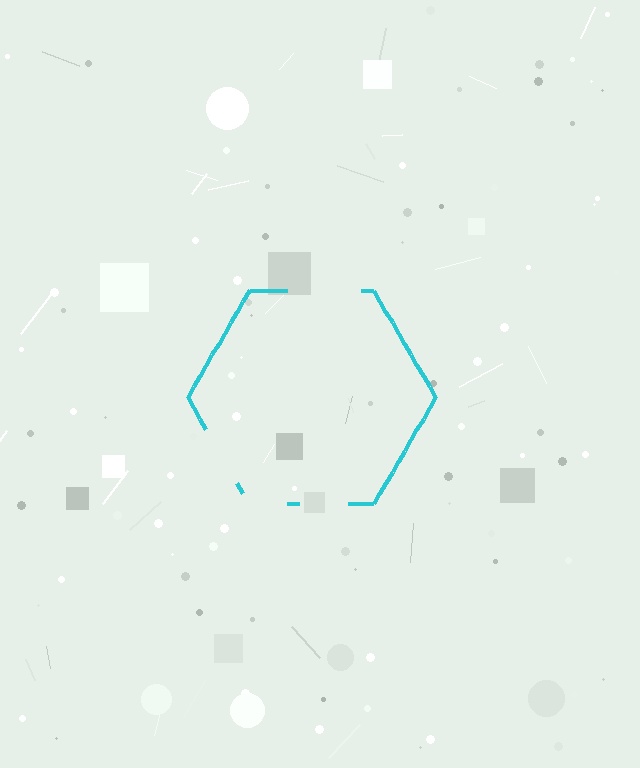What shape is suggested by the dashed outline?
The dashed outline suggests a hexagon.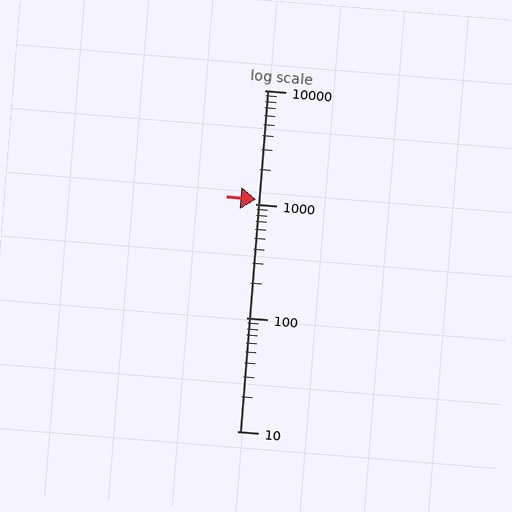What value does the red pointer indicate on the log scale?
The pointer indicates approximately 1100.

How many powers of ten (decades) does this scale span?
The scale spans 3 decades, from 10 to 10000.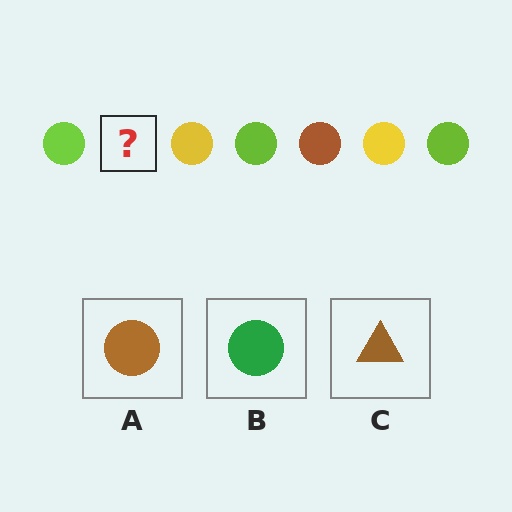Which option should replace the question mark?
Option A.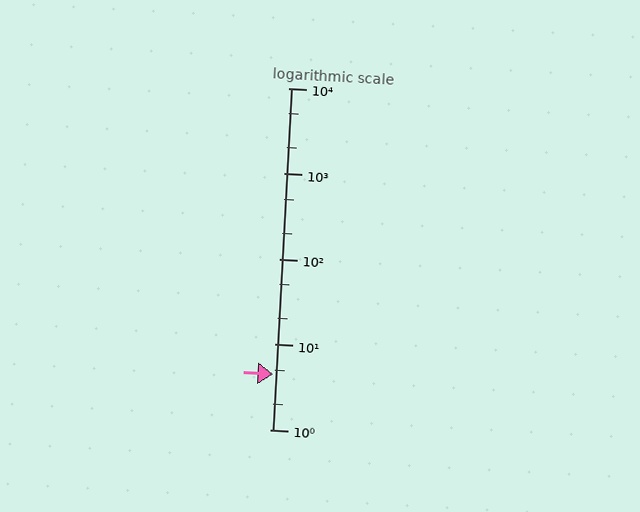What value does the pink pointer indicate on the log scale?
The pointer indicates approximately 4.4.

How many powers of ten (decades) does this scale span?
The scale spans 4 decades, from 1 to 10000.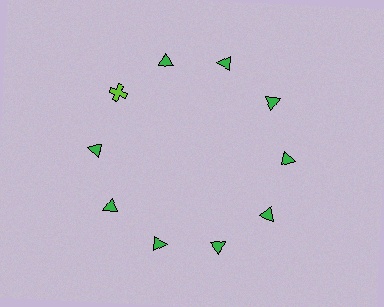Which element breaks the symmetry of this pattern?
The lime cross at roughly the 10 o'clock position breaks the symmetry. All other shapes are green triangles.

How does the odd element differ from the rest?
It differs in both color (lime instead of green) and shape (cross instead of triangle).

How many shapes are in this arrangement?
There are 10 shapes arranged in a ring pattern.